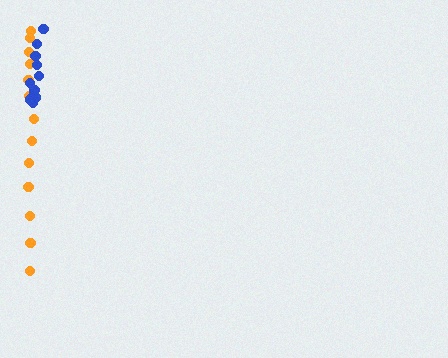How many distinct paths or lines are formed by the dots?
There are 2 distinct paths.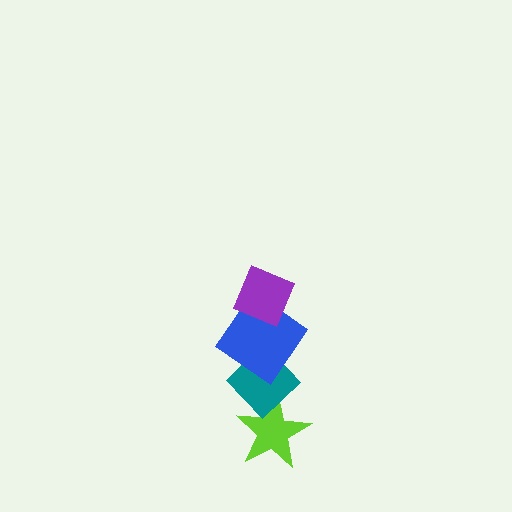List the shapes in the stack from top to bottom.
From top to bottom: the purple diamond, the blue diamond, the teal diamond, the lime star.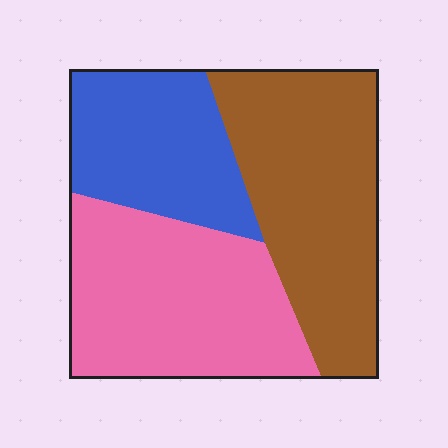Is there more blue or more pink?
Pink.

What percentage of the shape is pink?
Pink covers 37% of the shape.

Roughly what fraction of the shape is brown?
Brown takes up between a third and a half of the shape.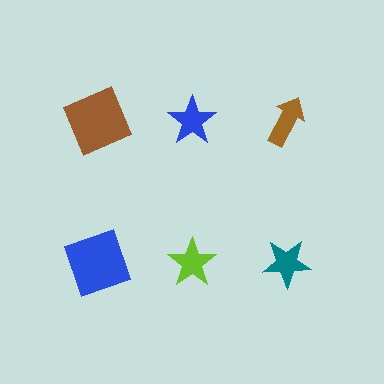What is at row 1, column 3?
A brown arrow.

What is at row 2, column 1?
A blue square.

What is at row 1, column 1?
A brown square.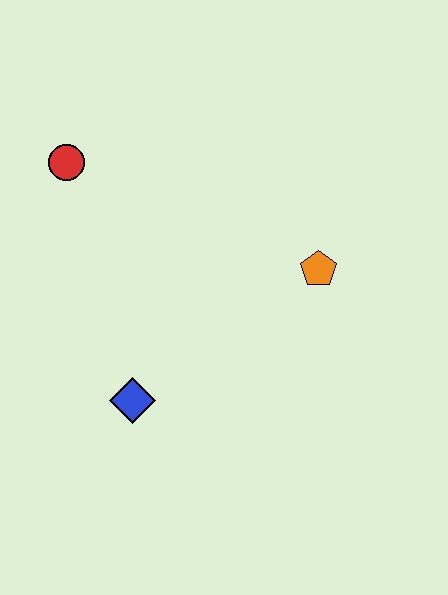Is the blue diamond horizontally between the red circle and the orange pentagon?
Yes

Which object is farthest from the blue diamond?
The red circle is farthest from the blue diamond.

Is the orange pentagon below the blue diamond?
No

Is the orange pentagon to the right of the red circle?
Yes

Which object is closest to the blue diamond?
The orange pentagon is closest to the blue diamond.